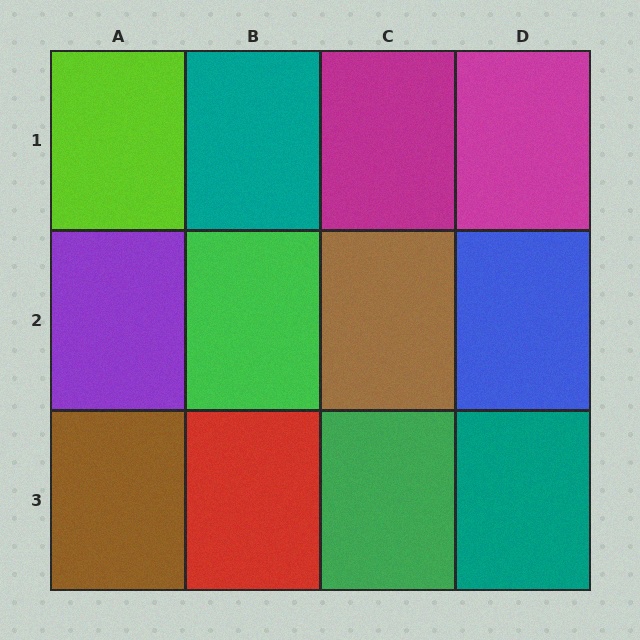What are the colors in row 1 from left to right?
Lime, teal, magenta, magenta.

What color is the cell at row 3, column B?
Red.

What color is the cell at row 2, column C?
Brown.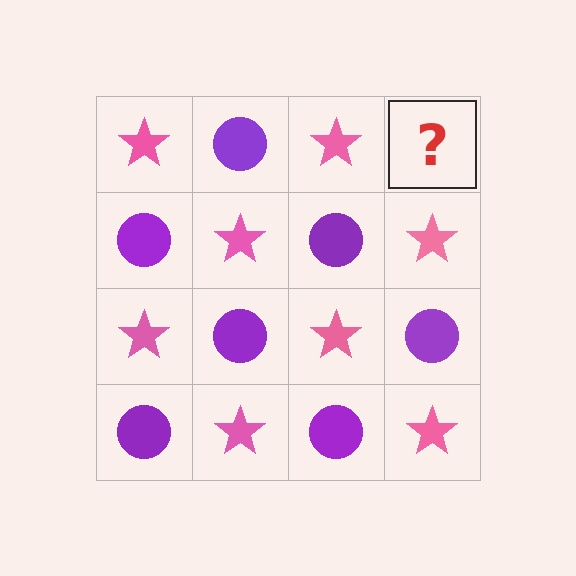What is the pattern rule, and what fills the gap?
The rule is that it alternates pink star and purple circle in a checkerboard pattern. The gap should be filled with a purple circle.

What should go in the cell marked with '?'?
The missing cell should contain a purple circle.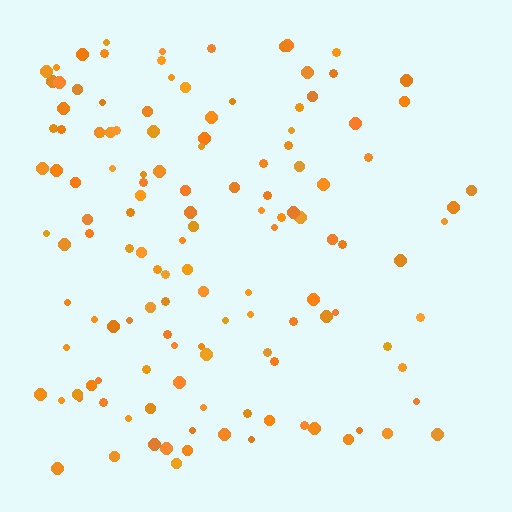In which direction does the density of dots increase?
From right to left, with the left side densest.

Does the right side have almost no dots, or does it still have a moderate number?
Still a moderate number, just noticeably fewer than the left.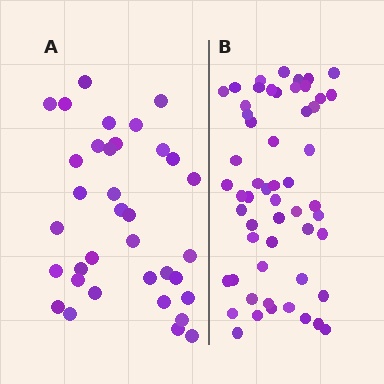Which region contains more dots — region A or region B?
Region B (the right region) has more dots.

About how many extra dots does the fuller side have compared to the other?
Region B has approximately 20 more dots than region A.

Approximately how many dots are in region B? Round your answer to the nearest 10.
About 60 dots. (The exact count is 55, which rounds to 60.)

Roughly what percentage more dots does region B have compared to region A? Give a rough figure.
About 55% more.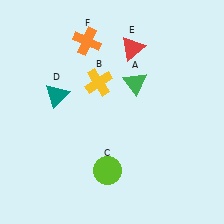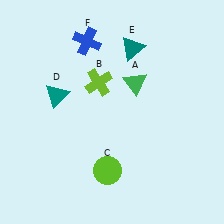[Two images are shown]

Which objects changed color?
B changed from yellow to lime. E changed from red to teal. F changed from orange to blue.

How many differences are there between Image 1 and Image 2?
There are 3 differences between the two images.